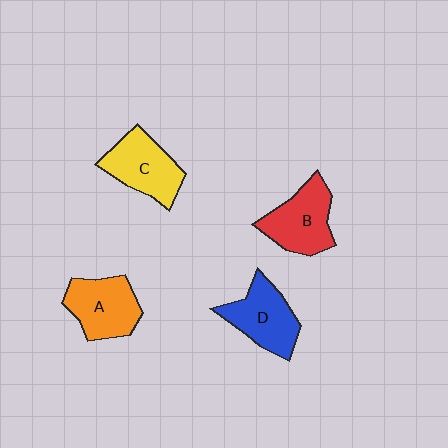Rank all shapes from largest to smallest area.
From largest to smallest: B (red), C (yellow), D (blue), A (orange).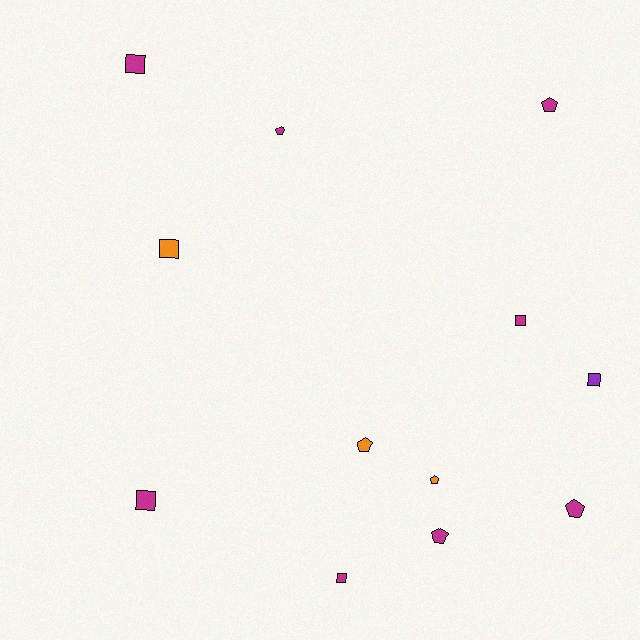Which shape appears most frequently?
Pentagon, with 6 objects.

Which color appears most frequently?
Magenta, with 8 objects.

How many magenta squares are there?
There are 4 magenta squares.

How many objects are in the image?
There are 12 objects.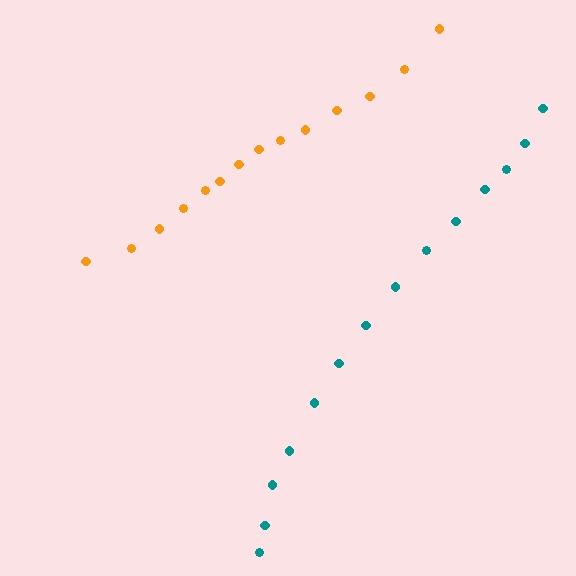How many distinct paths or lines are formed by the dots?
There are 2 distinct paths.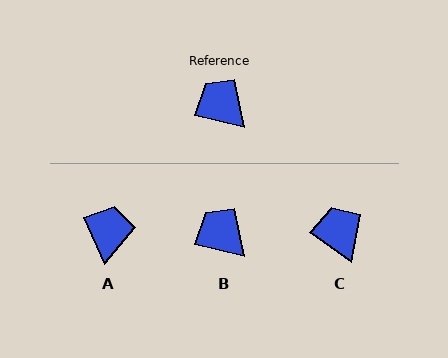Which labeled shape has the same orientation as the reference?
B.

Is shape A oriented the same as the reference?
No, it is off by about 52 degrees.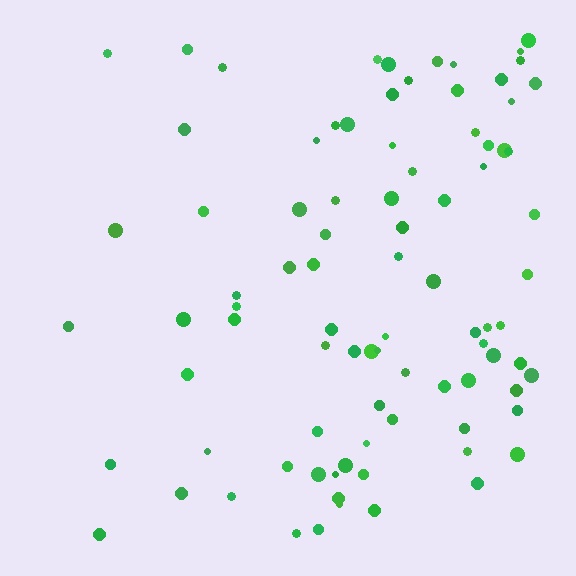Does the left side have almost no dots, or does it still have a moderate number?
Still a moderate number, just noticeably fewer than the right.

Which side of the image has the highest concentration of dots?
The right.